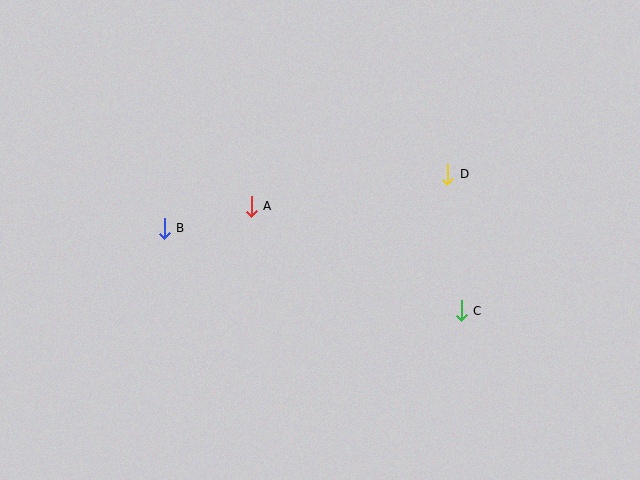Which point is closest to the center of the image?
Point A at (251, 206) is closest to the center.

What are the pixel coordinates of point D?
Point D is at (448, 174).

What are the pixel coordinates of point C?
Point C is at (461, 311).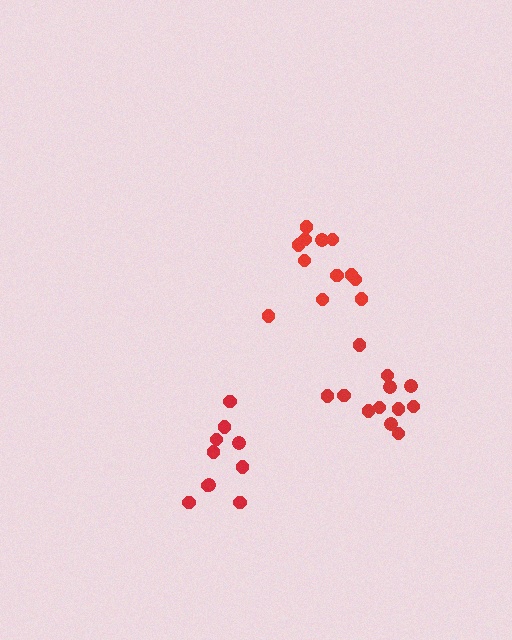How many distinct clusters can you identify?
There are 3 distinct clusters.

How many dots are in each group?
Group 1: 10 dots, Group 2: 12 dots, Group 3: 12 dots (34 total).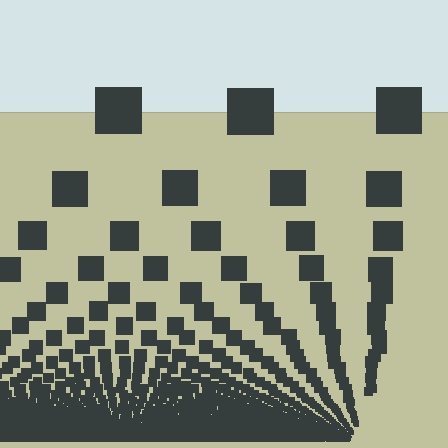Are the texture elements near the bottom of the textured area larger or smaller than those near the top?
Smaller. The gradient is inverted — elements near the bottom are smaller and denser.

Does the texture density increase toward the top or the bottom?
Density increases toward the bottom.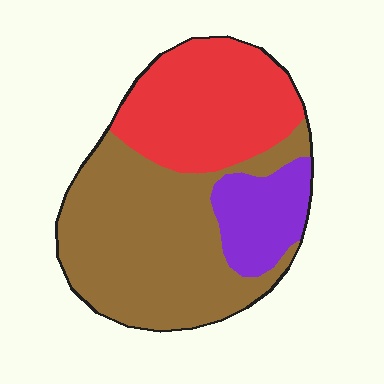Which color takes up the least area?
Purple, at roughly 15%.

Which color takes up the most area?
Brown, at roughly 50%.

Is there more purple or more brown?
Brown.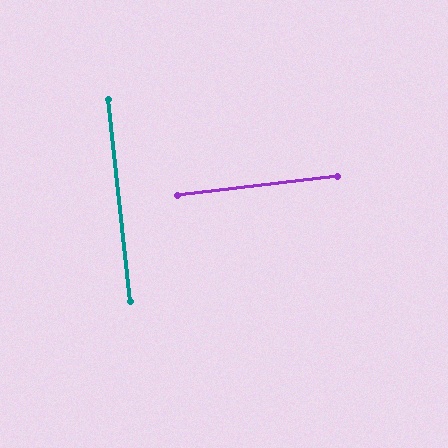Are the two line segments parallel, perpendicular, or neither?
Perpendicular — they meet at approximately 89°.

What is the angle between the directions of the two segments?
Approximately 89 degrees.